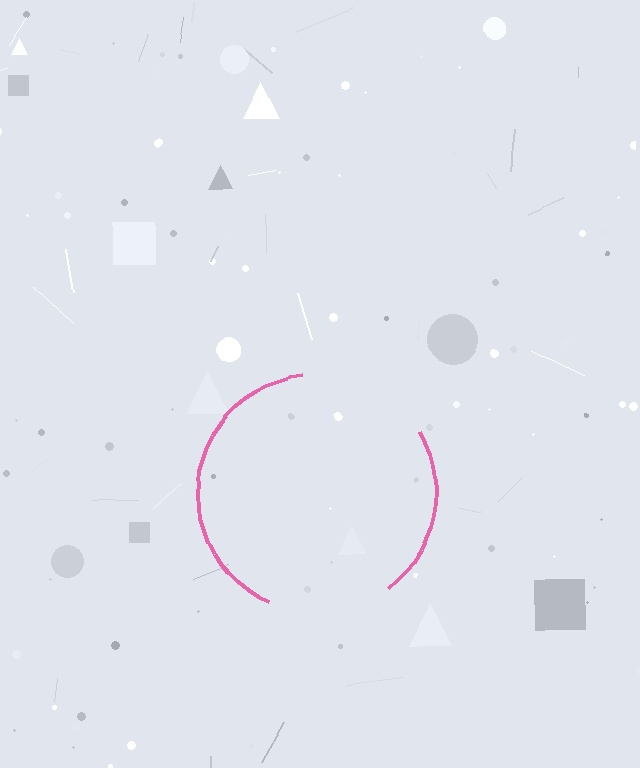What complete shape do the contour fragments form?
The contour fragments form a circle.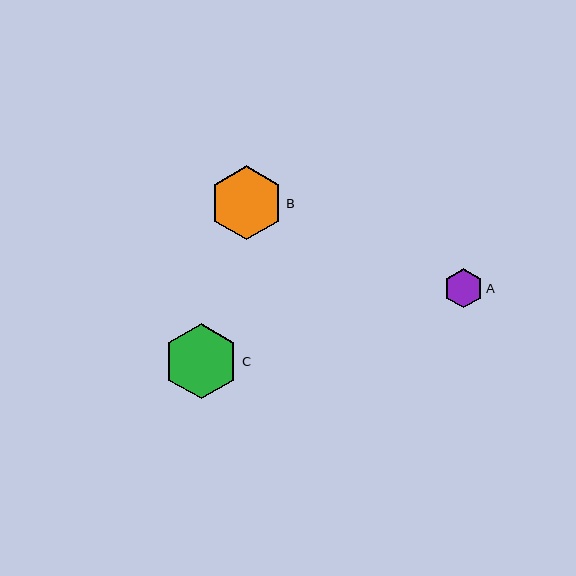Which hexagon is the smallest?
Hexagon A is the smallest with a size of approximately 39 pixels.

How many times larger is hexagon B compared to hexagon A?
Hexagon B is approximately 1.9 times the size of hexagon A.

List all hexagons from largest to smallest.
From largest to smallest: C, B, A.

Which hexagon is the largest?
Hexagon C is the largest with a size of approximately 76 pixels.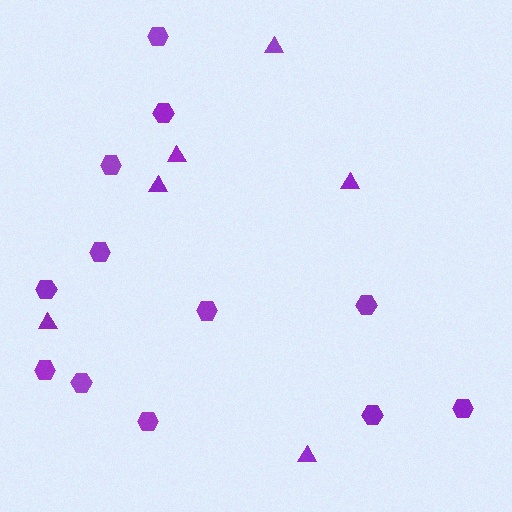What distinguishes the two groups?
There are 2 groups: one group of hexagons (12) and one group of triangles (6).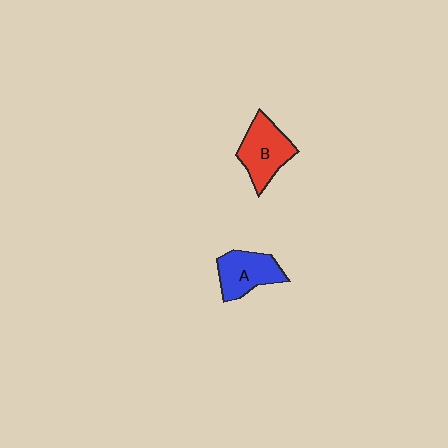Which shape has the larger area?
Shape B (red).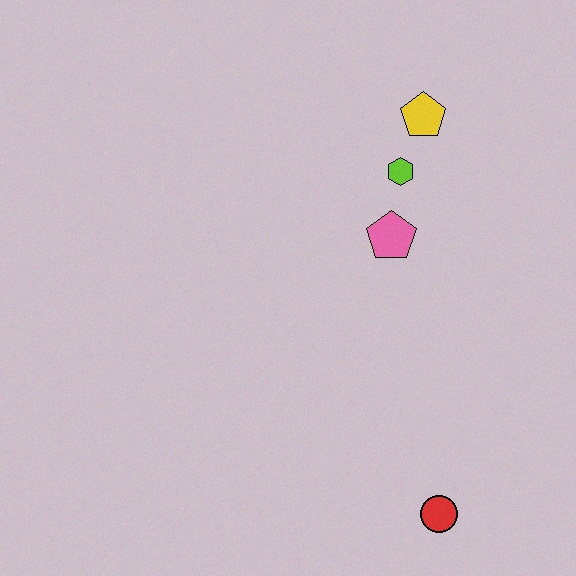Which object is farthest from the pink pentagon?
The red circle is farthest from the pink pentagon.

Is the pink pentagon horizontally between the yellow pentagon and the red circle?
No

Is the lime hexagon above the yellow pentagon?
No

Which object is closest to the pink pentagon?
The lime hexagon is closest to the pink pentagon.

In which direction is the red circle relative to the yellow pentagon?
The red circle is below the yellow pentagon.